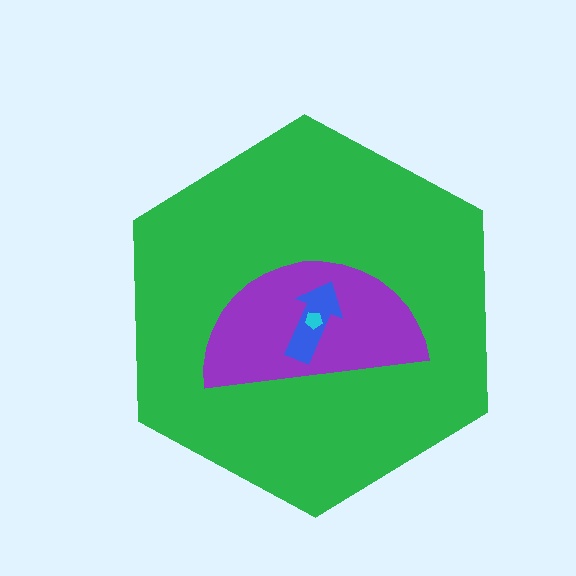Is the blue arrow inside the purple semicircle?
Yes.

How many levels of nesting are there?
4.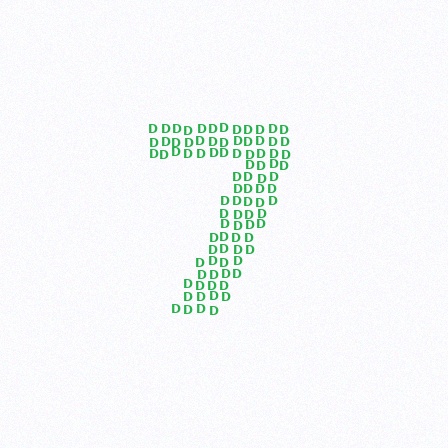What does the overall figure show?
The overall figure shows the digit 7.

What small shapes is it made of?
It is made of small letter D's.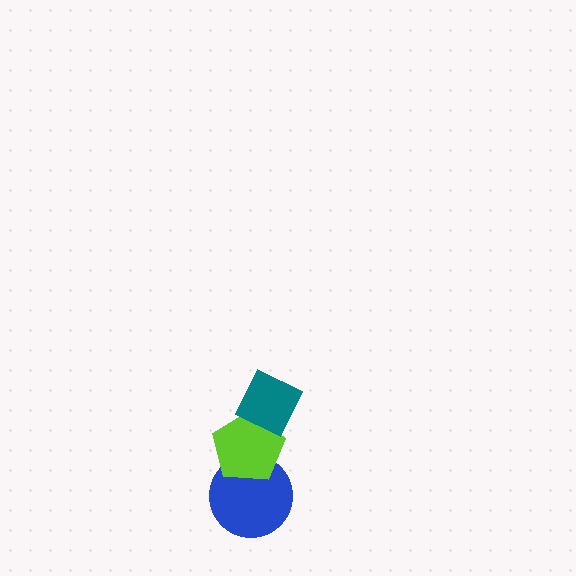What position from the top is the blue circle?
The blue circle is 3rd from the top.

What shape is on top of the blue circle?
The lime pentagon is on top of the blue circle.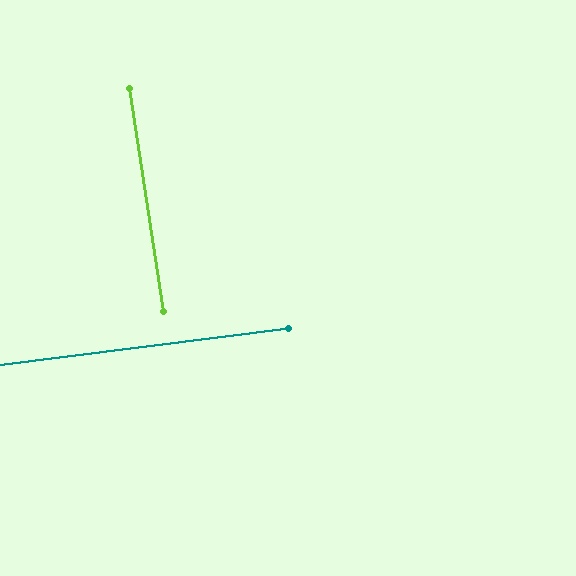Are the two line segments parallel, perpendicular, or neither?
Perpendicular — they meet at approximately 89°.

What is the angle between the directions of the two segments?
Approximately 89 degrees.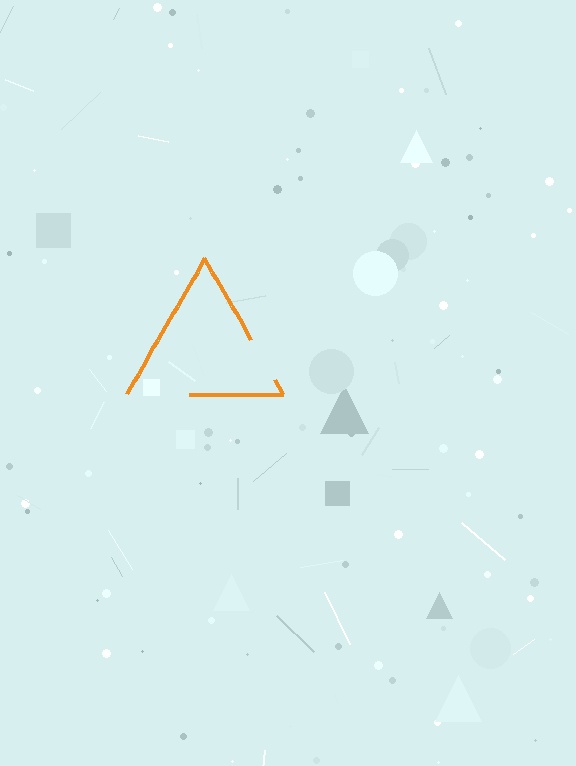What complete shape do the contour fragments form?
The contour fragments form a triangle.